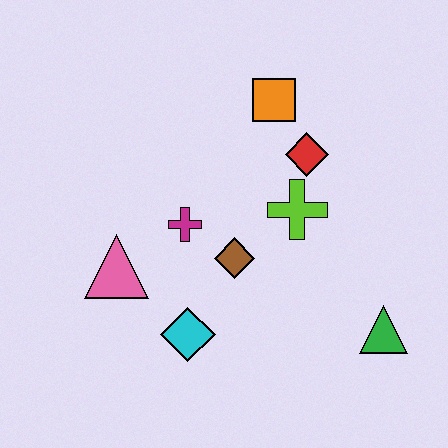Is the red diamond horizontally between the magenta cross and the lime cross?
No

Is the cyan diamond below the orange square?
Yes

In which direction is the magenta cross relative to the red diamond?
The magenta cross is to the left of the red diamond.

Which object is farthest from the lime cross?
The pink triangle is farthest from the lime cross.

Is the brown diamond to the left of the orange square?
Yes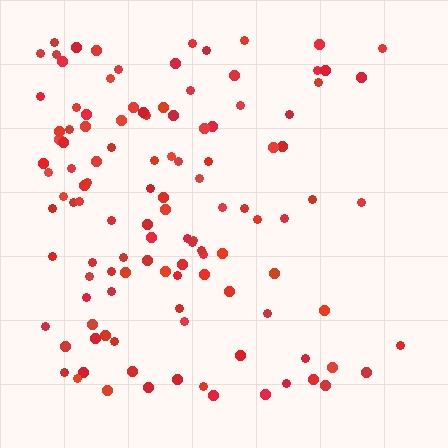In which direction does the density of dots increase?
From right to left, with the left side densest.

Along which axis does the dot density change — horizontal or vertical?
Horizontal.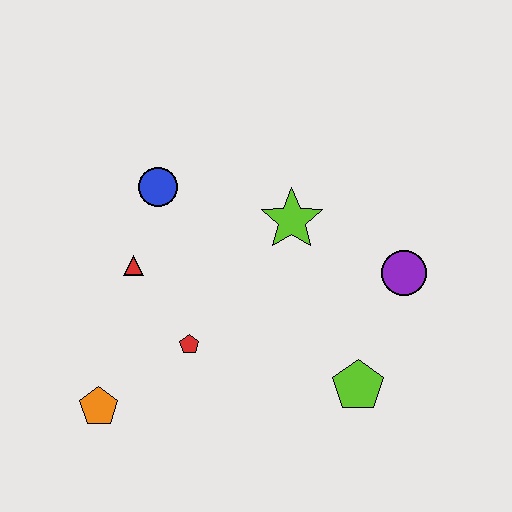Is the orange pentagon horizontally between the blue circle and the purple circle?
No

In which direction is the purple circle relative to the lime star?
The purple circle is to the right of the lime star.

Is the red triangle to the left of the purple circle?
Yes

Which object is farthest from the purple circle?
The orange pentagon is farthest from the purple circle.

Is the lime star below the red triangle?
No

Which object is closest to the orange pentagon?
The red pentagon is closest to the orange pentagon.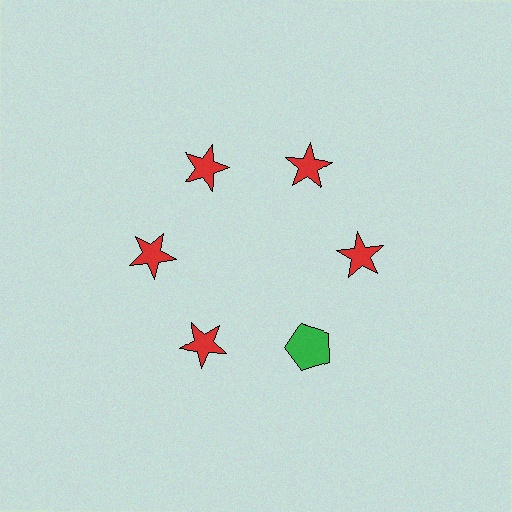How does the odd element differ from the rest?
It differs in both color (green instead of red) and shape (pentagon instead of star).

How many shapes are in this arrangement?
There are 6 shapes arranged in a ring pattern.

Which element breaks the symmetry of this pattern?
The green pentagon at roughly the 5 o'clock position breaks the symmetry. All other shapes are red stars.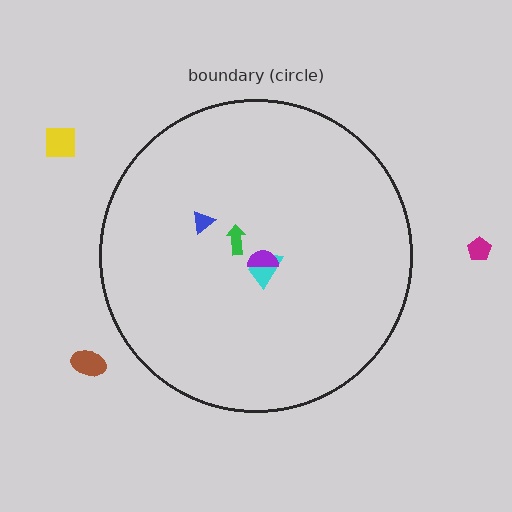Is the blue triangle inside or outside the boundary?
Inside.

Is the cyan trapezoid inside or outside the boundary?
Inside.